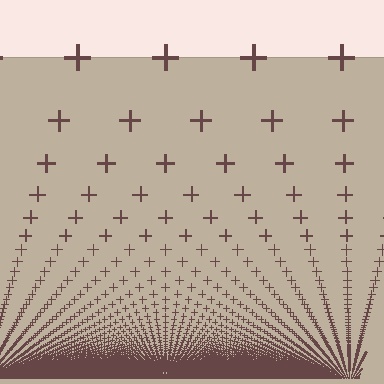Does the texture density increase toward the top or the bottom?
Density increases toward the bottom.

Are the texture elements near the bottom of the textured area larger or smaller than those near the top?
Smaller. The gradient is inverted — elements near the bottom are smaller and denser.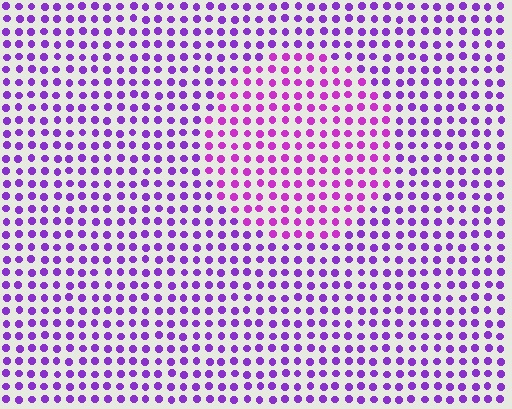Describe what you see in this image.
The image is filled with small purple elements in a uniform arrangement. A circle-shaped region is visible where the elements are tinted to a slightly different hue, forming a subtle color boundary.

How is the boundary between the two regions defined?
The boundary is defined purely by a slight shift in hue (about 26 degrees). Spacing, size, and orientation are identical on both sides.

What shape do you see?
I see a circle.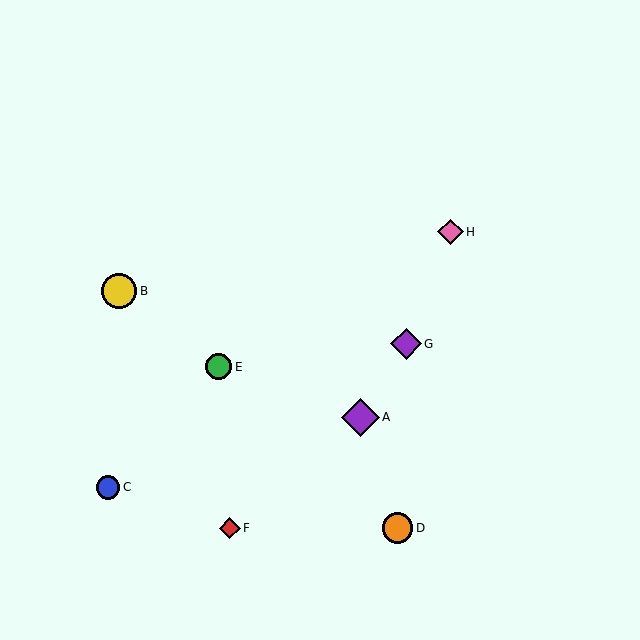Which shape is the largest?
The purple diamond (labeled A) is the largest.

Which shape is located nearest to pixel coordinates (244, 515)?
The red diamond (labeled F) at (230, 528) is nearest to that location.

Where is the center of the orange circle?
The center of the orange circle is at (397, 528).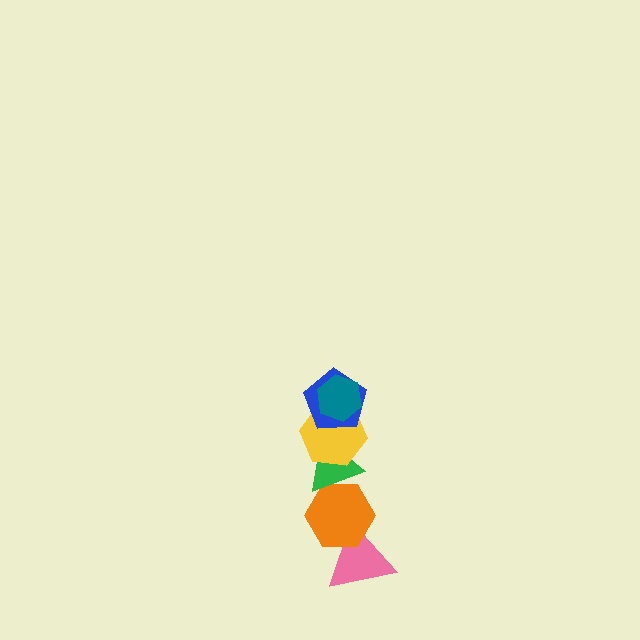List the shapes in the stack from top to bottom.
From top to bottom: the teal hexagon, the blue pentagon, the yellow hexagon, the green triangle, the orange hexagon, the pink triangle.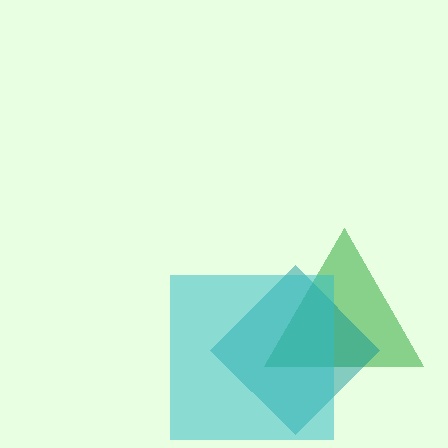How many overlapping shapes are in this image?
There are 3 overlapping shapes in the image.